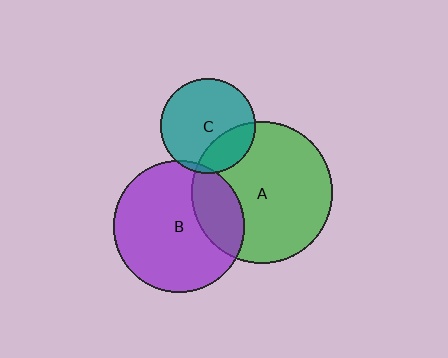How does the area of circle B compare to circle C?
Approximately 1.9 times.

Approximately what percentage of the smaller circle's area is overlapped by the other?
Approximately 25%.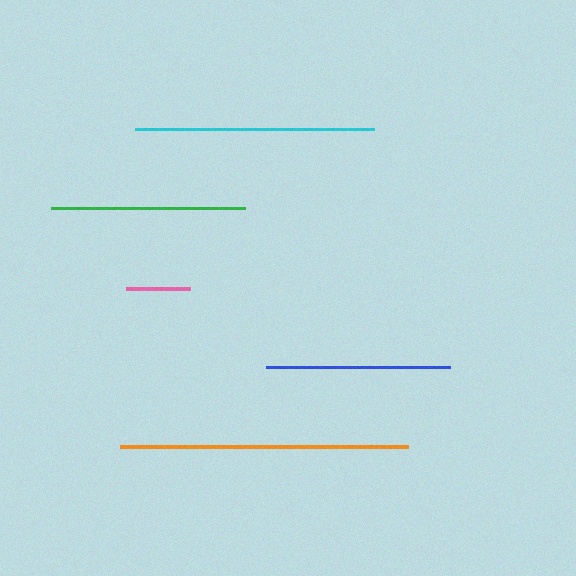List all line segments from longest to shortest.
From longest to shortest: orange, cyan, green, blue, pink.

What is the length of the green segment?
The green segment is approximately 195 pixels long.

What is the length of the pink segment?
The pink segment is approximately 64 pixels long.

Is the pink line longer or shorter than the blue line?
The blue line is longer than the pink line.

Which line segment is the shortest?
The pink line is the shortest at approximately 64 pixels.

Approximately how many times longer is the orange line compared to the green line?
The orange line is approximately 1.5 times the length of the green line.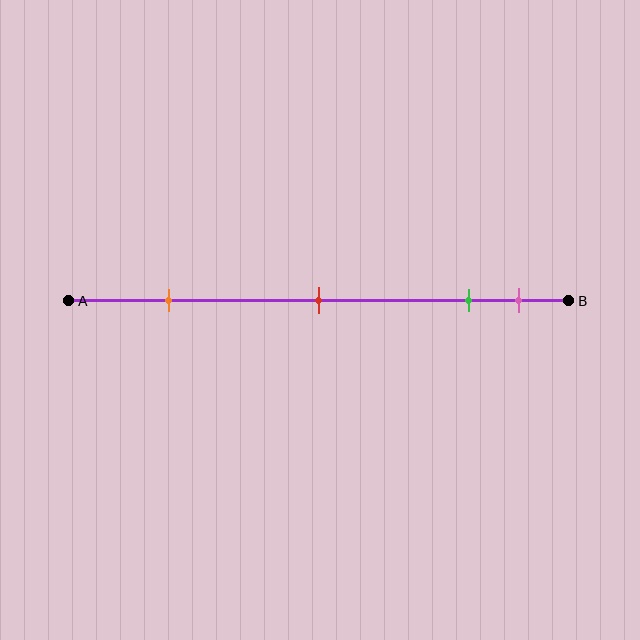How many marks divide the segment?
There are 4 marks dividing the segment.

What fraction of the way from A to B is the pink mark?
The pink mark is approximately 90% (0.9) of the way from A to B.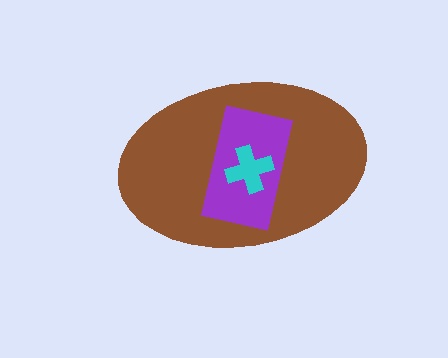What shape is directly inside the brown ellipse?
The purple rectangle.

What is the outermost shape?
The brown ellipse.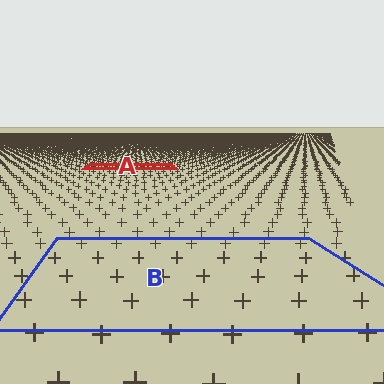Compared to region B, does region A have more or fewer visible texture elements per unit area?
Region A has more texture elements per unit area — they are packed more densely because it is farther away.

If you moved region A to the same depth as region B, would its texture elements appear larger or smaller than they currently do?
They would appear larger. At a closer depth, the same texture elements are projected at a bigger on-screen size.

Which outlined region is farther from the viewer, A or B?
Region A is farther from the viewer — the texture elements inside it appear smaller and more densely packed.